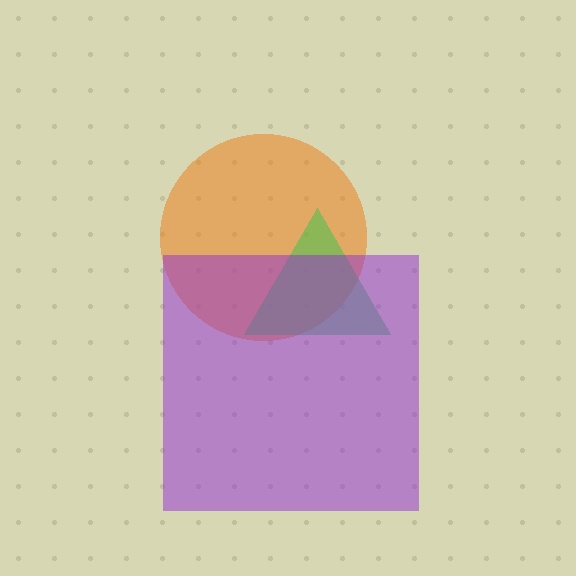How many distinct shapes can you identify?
There are 3 distinct shapes: an orange circle, a green triangle, a purple square.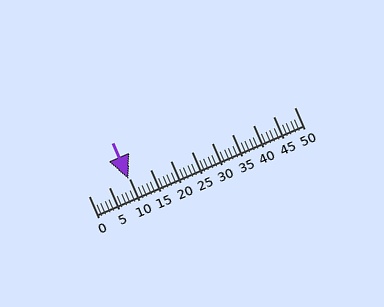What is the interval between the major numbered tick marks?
The major tick marks are spaced 5 units apart.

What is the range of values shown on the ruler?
The ruler shows values from 0 to 50.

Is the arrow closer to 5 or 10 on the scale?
The arrow is closer to 10.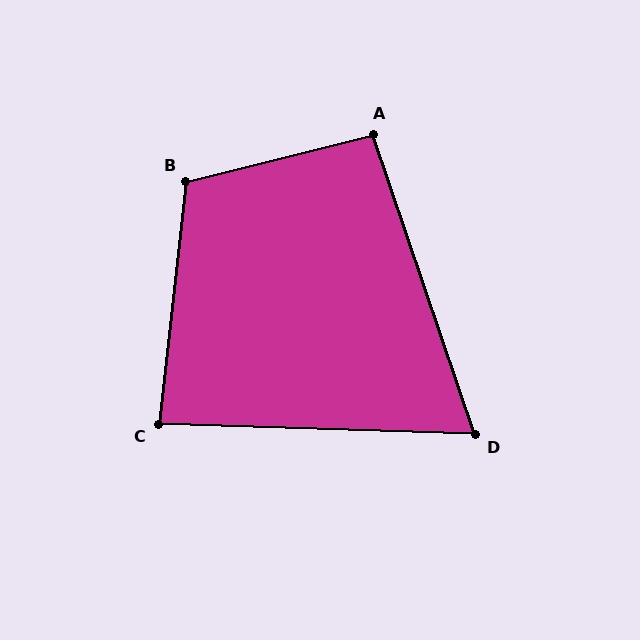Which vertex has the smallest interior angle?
D, at approximately 70 degrees.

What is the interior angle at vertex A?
Approximately 95 degrees (approximately right).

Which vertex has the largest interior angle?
B, at approximately 110 degrees.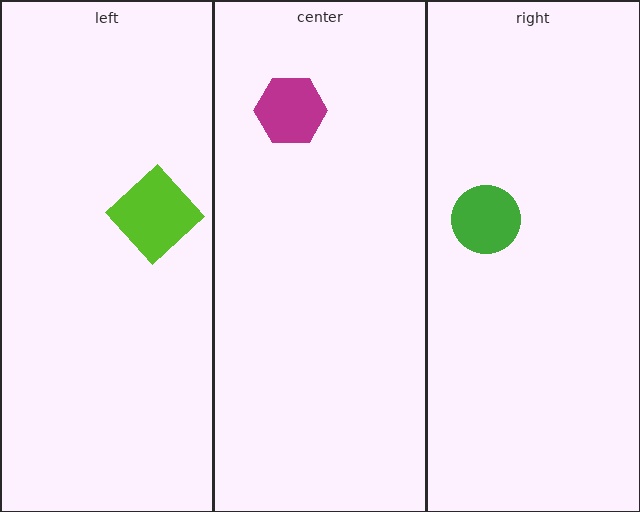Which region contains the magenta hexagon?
The center region.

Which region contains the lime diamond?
The left region.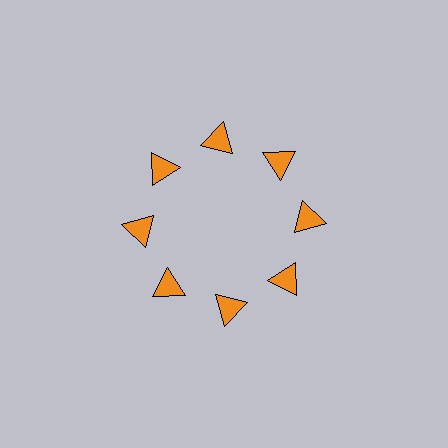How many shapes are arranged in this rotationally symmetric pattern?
There are 8 shapes, arranged in 8 groups of 1.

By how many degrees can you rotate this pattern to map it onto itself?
The pattern maps onto itself every 45 degrees of rotation.